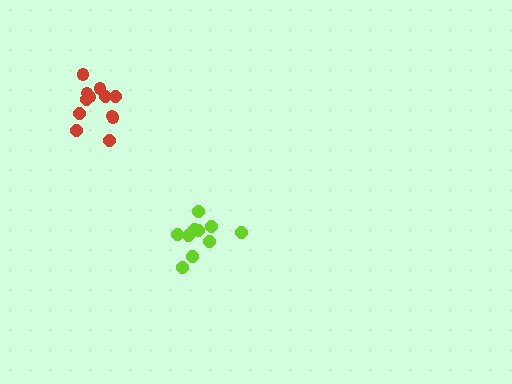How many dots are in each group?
Group 1: 10 dots, Group 2: 12 dots (22 total).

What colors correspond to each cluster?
The clusters are colored: lime, red.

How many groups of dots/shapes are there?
There are 2 groups.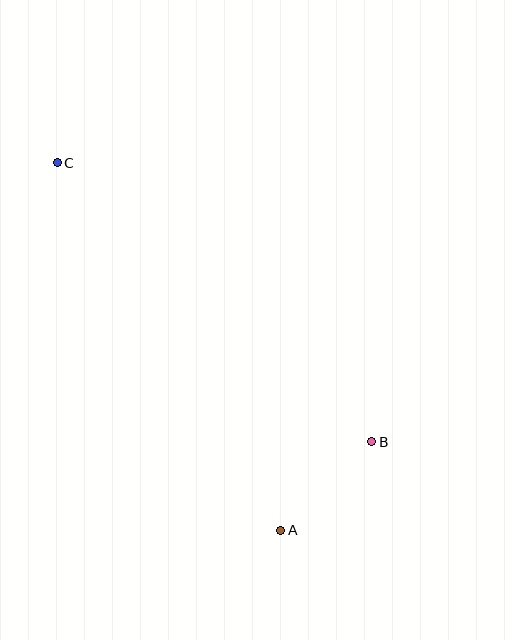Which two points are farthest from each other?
Points A and C are farthest from each other.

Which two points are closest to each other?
Points A and B are closest to each other.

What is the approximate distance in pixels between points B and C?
The distance between B and C is approximately 420 pixels.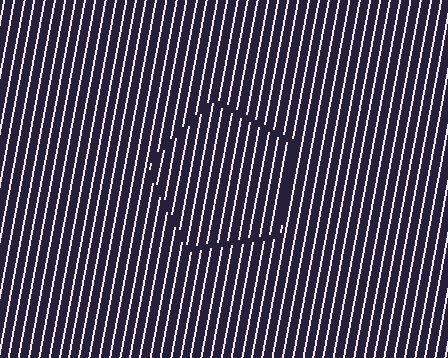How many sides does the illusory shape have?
5 sides — the line-ends trace a pentagon.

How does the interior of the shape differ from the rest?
The interior of the shape contains the same grating, shifted by half a period — the contour is defined by the phase discontinuity where line-ends from the inner and outer gratings abut.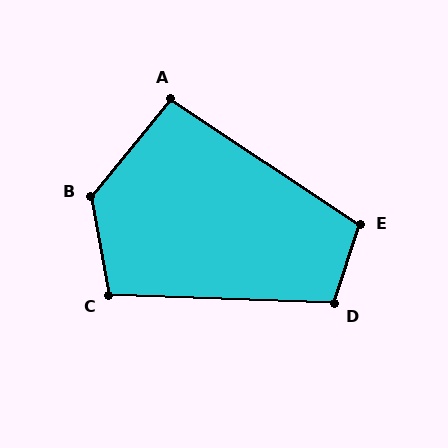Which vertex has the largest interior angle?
B, at approximately 131 degrees.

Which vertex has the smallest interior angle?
A, at approximately 96 degrees.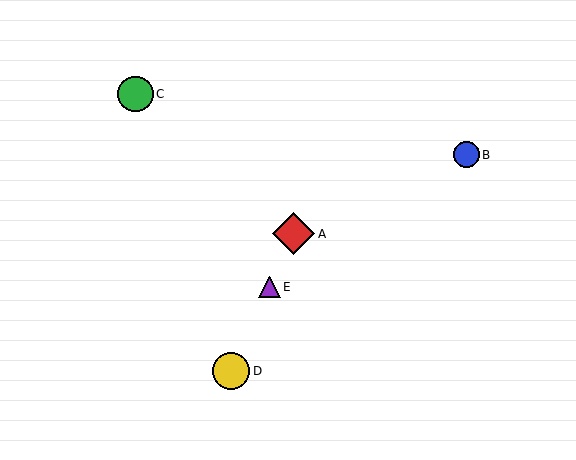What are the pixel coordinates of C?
Object C is at (135, 94).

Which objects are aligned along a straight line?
Objects A, D, E are aligned along a straight line.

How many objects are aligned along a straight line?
3 objects (A, D, E) are aligned along a straight line.